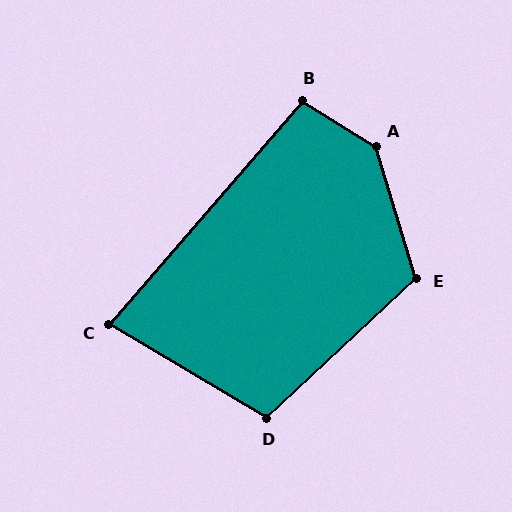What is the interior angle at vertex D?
Approximately 107 degrees (obtuse).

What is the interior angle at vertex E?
Approximately 116 degrees (obtuse).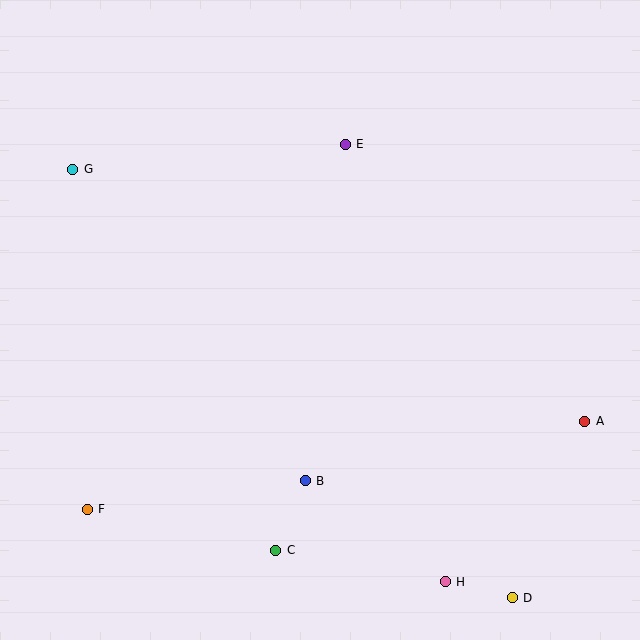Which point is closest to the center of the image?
Point B at (305, 481) is closest to the center.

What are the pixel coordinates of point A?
Point A is at (585, 421).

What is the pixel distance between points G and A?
The distance between G and A is 570 pixels.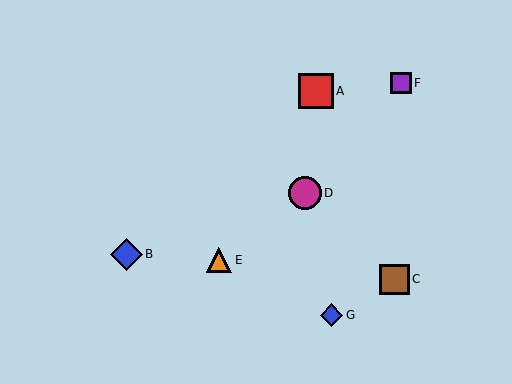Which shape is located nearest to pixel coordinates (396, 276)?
The brown square (labeled C) at (394, 279) is nearest to that location.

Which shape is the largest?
The red square (labeled A) is the largest.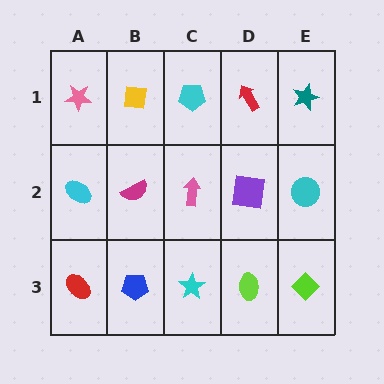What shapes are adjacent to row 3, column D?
A purple square (row 2, column D), a cyan star (row 3, column C), a lime diamond (row 3, column E).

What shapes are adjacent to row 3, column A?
A cyan ellipse (row 2, column A), a blue pentagon (row 3, column B).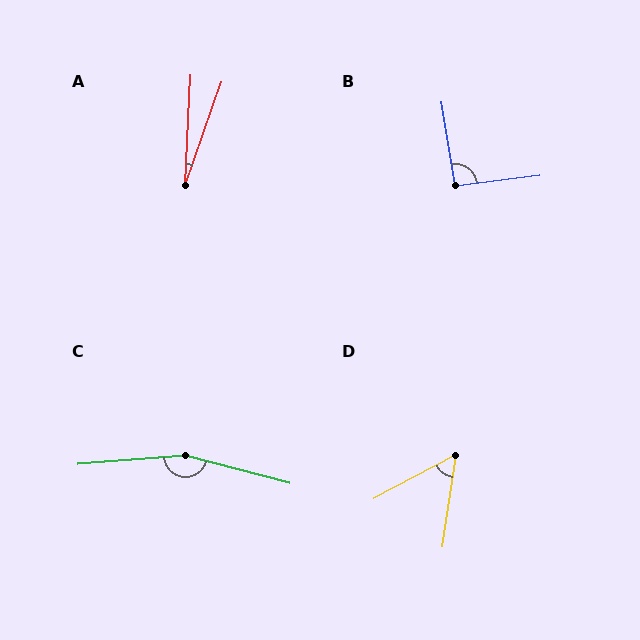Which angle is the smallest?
A, at approximately 17 degrees.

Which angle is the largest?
C, at approximately 161 degrees.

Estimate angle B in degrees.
Approximately 92 degrees.